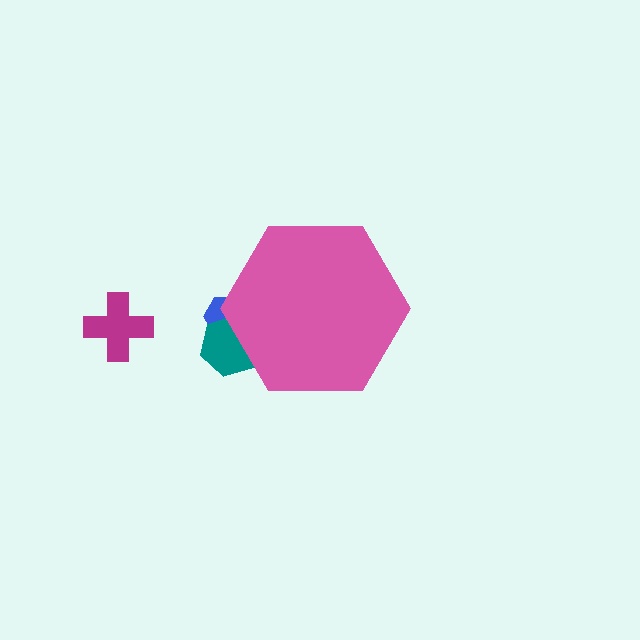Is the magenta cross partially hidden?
No, the magenta cross is fully visible.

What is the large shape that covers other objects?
A pink hexagon.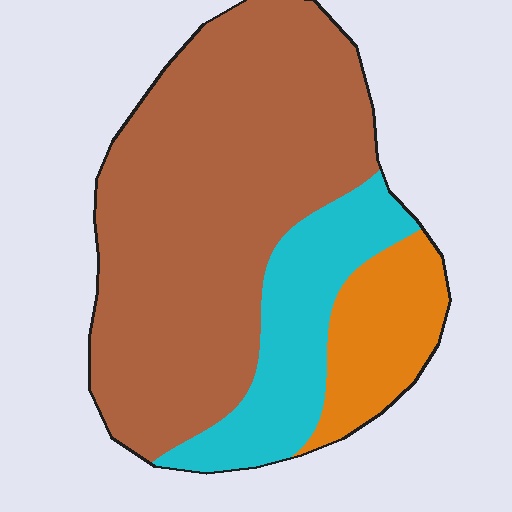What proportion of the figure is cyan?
Cyan takes up less than a quarter of the figure.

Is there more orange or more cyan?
Cyan.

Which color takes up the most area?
Brown, at roughly 65%.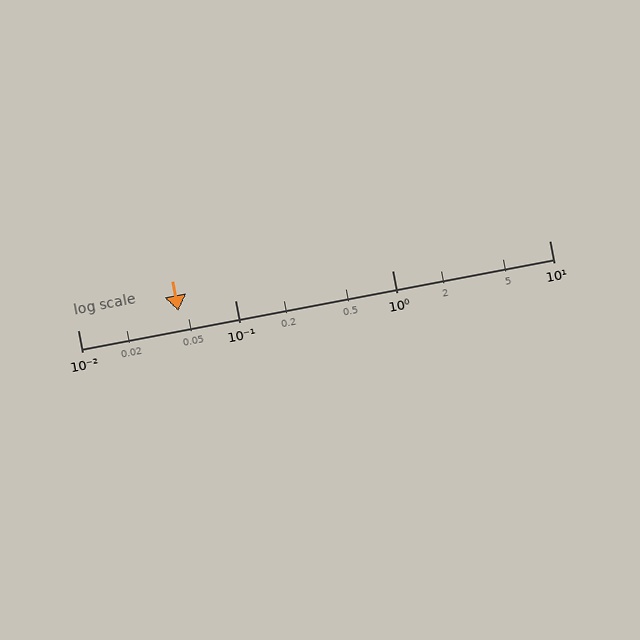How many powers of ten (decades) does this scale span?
The scale spans 3 decades, from 0.01 to 10.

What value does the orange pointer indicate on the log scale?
The pointer indicates approximately 0.044.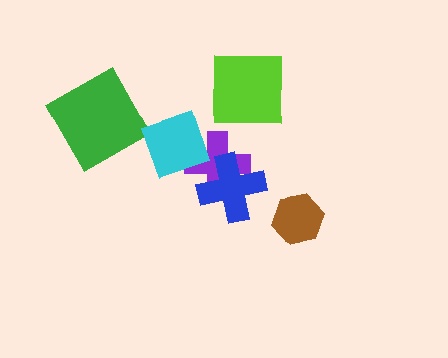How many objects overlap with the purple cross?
2 objects overlap with the purple cross.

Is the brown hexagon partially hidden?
No, no other shape covers it.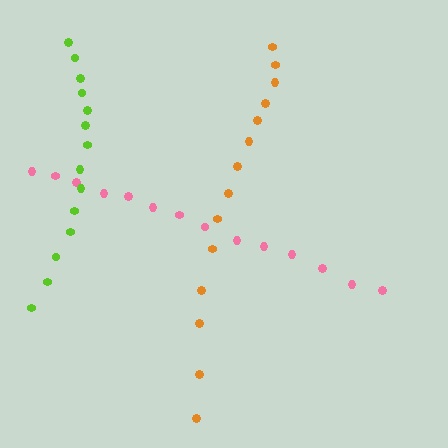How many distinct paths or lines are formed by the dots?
There are 3 distinct paths.